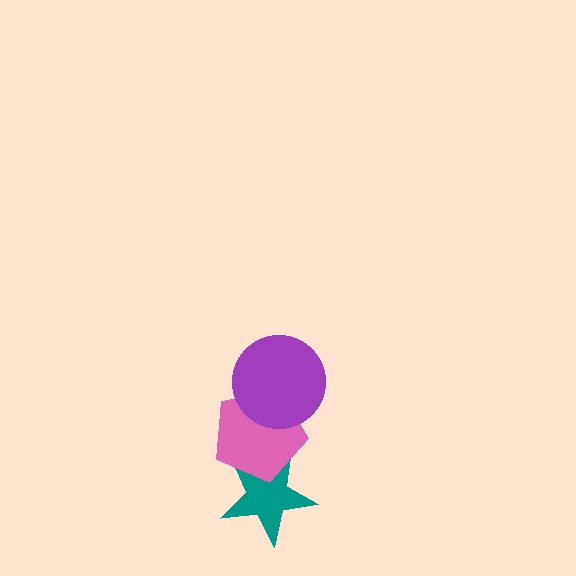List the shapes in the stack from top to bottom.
From top to bottom: the purple circle, the pink pentagon, the teal star.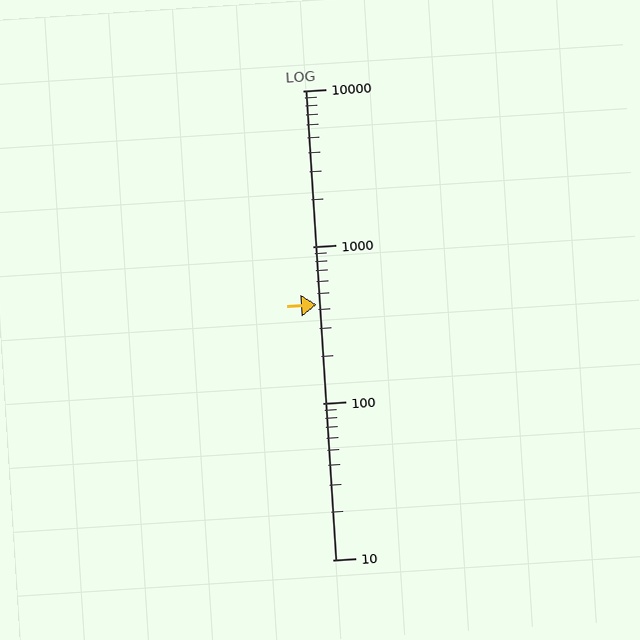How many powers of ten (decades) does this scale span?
The scale spans 3 decades, from 10 to 10000.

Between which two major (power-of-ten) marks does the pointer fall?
The pointer is between 100 and 1000.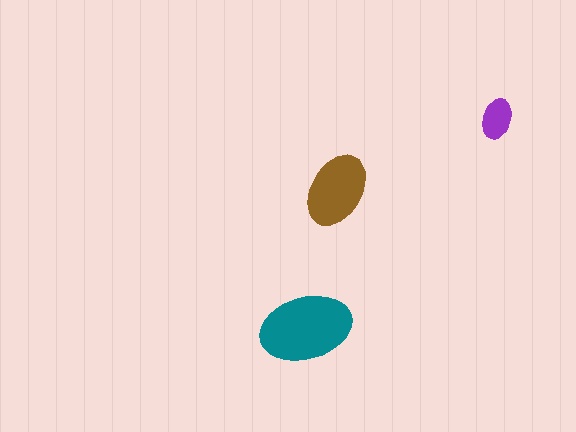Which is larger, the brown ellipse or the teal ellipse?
The teal one.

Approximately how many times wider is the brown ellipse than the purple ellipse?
About 2 times wider.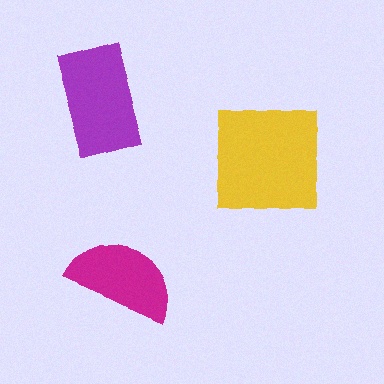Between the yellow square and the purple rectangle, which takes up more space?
The yellow square.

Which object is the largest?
The yellow square.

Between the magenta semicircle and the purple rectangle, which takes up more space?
The purple rectangle.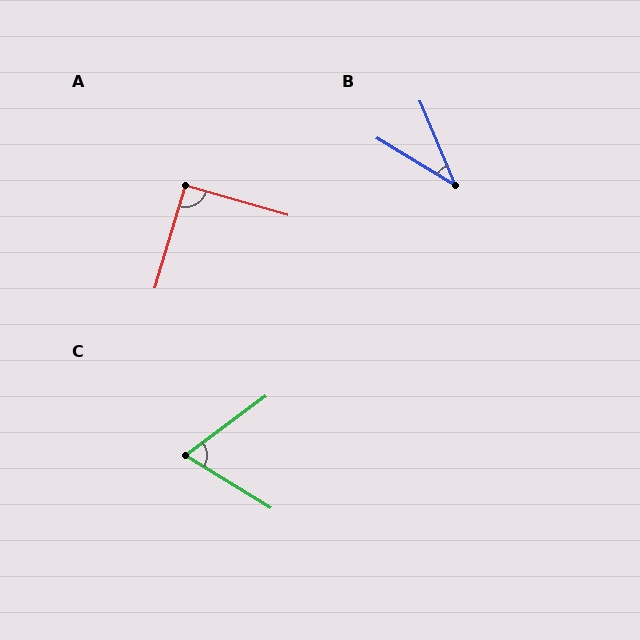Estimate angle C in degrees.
Approximately 68 degrees.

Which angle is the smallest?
B, at approximately 36 degrees.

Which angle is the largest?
A, at approximately 91 degrees.